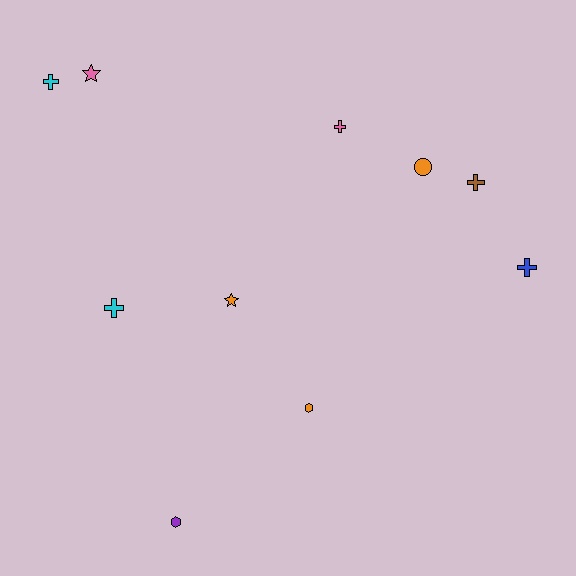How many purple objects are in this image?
There is 1 purple object.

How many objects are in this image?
There are 10 objects.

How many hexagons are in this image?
There are 2 hexagons.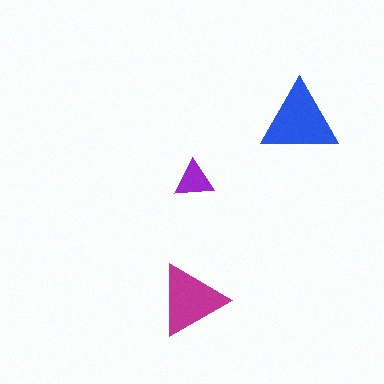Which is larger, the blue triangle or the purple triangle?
The blue one.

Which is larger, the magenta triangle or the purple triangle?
The magenta one.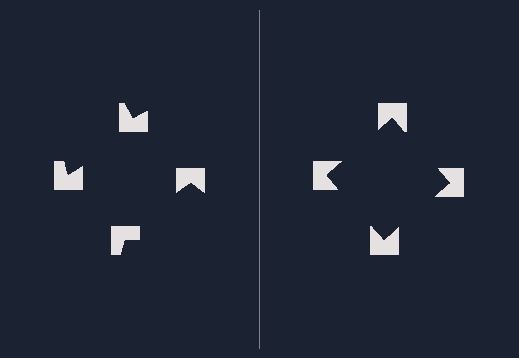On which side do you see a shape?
An illusory square appears on the right side. On the left side the wedge cuts are rotated, so no coherent shape forms.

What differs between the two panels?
The notched squares are positioned identically on both sides; only the wedge orientations differ. On the right they align to a square; on the left they are misaligned.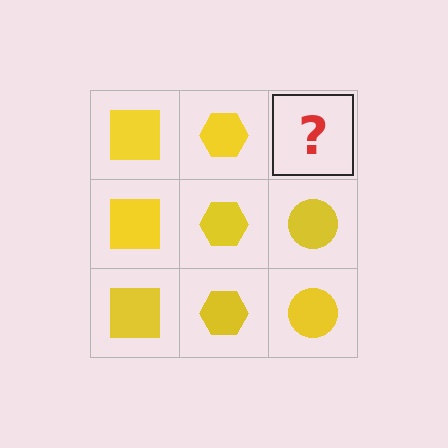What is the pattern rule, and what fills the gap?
The rule is that each column has a consistent shape. The gap should be filled with a yellow circle.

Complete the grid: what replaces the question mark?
The question mark should be replaced with a yellow circle.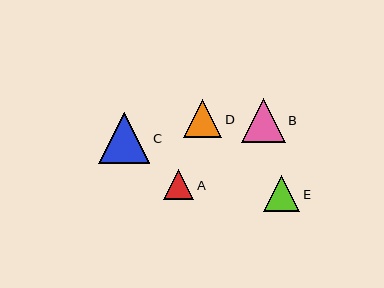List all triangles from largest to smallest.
From largest to smallest: C, B, D, E, A.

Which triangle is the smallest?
Triangle A is the smallest with a size of approximately 30 pixels.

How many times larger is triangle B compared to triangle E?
Triangle B is approximately 1.2 times the size of triangle E.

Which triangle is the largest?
Triangle C is the largest with a size of approximately 51 pixels.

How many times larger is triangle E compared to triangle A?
Triangle E is approximately 1.2 times the size of triangle A.